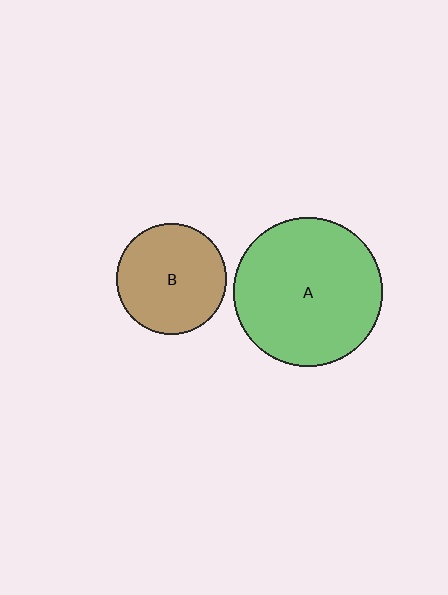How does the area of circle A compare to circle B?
Approximately 1.8 times.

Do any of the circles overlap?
No, none of the circles overlap.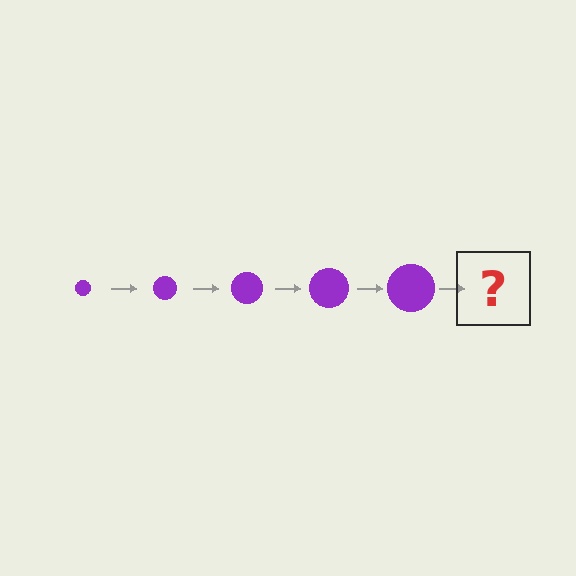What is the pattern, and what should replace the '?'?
The pattern is that the circle gets progressively larger each step. The '?' should be a purple circle, larger than the previous one.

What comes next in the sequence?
The next element should be a purple circle, larger than the previous one.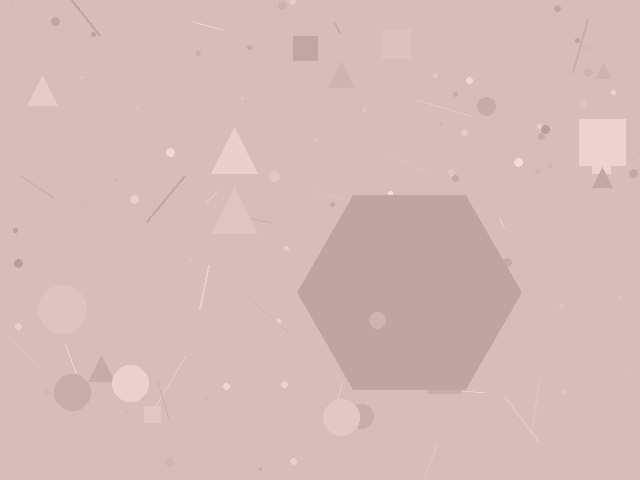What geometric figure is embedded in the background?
A hexagon is embedded in the background.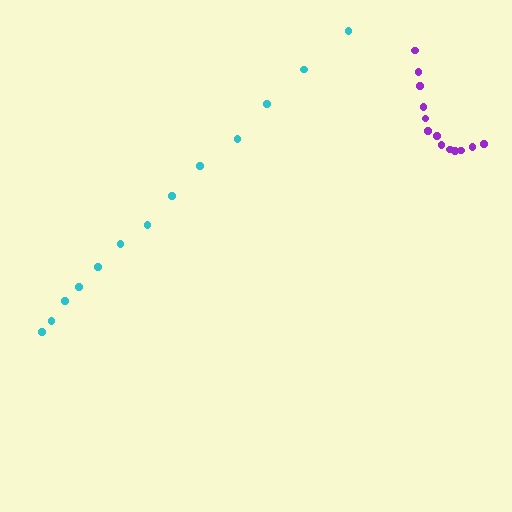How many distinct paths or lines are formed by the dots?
There are 2 distinct paths.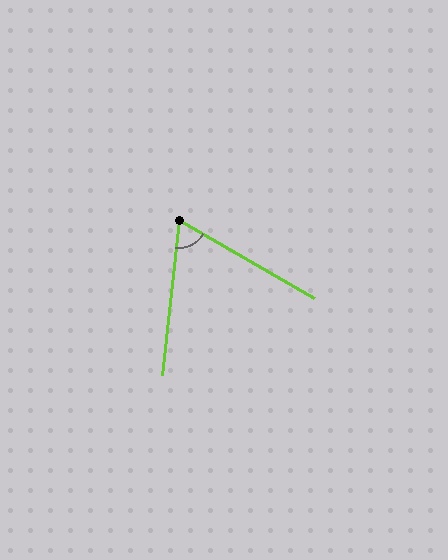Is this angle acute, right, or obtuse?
It is acute.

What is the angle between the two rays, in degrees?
Approximately 66 degrees.